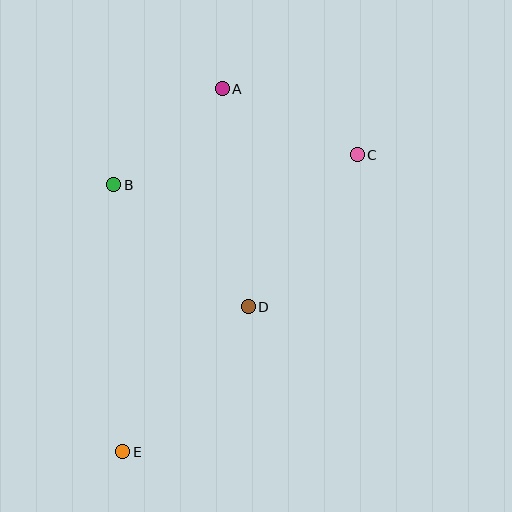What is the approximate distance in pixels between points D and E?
The distance between D and E is approximately 192 pixels.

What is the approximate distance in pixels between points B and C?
The distance between B and C is approximately 245 pixels.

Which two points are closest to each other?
Points A and B are closest to each other.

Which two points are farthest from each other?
Points C and E are farthest from each other.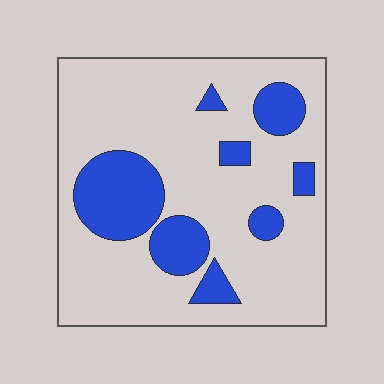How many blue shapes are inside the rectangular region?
8.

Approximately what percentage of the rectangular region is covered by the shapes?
Approximately 20%.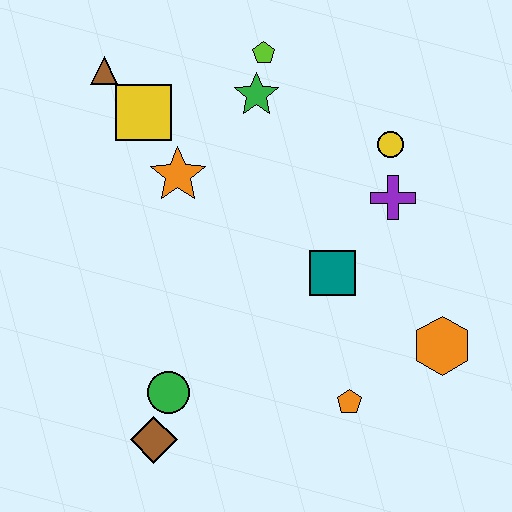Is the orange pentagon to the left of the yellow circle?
Yes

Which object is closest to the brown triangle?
The yellow square is closest to the brown triangle.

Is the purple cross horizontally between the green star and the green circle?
No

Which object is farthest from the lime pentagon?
The brown diamond is farthest from the lime pentagon.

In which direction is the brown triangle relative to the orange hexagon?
The brown triangle is to the left of the orange hexagon.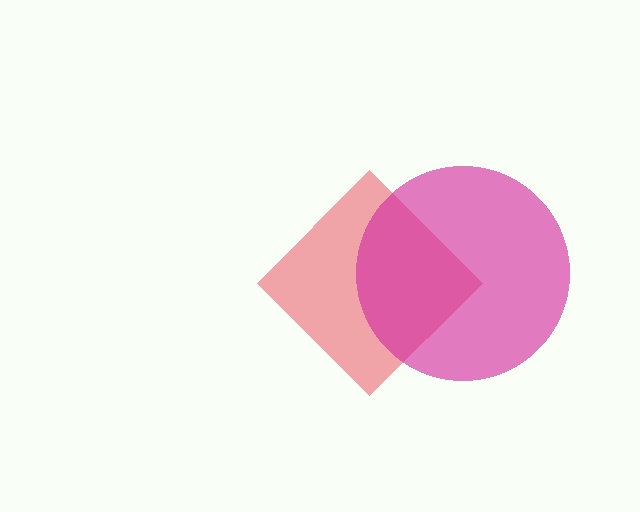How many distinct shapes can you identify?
There are 2 distinct shapes: a red diamond, a magenta circle.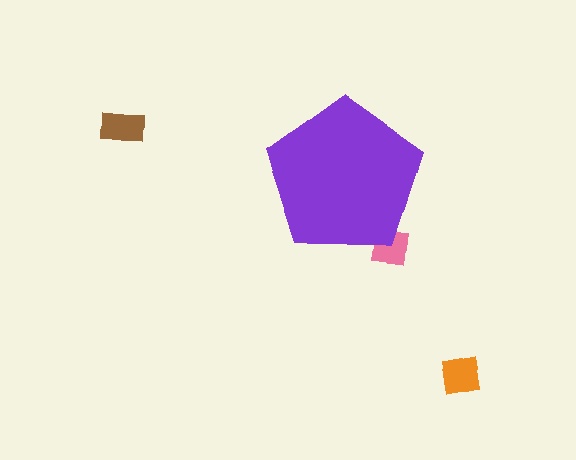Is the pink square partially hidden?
Yes, the pink square is partially hidden behind the purple pentagon.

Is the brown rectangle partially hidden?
No, the brown rectangle is fully visible.